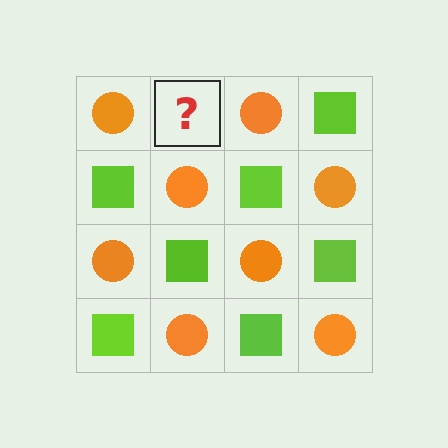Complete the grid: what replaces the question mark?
The question mark should be replaced with a lime square.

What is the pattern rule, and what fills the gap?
The rule is that it alternates orange circle and lime square in a checkerboard pattern. The gap should be filled with a lime square.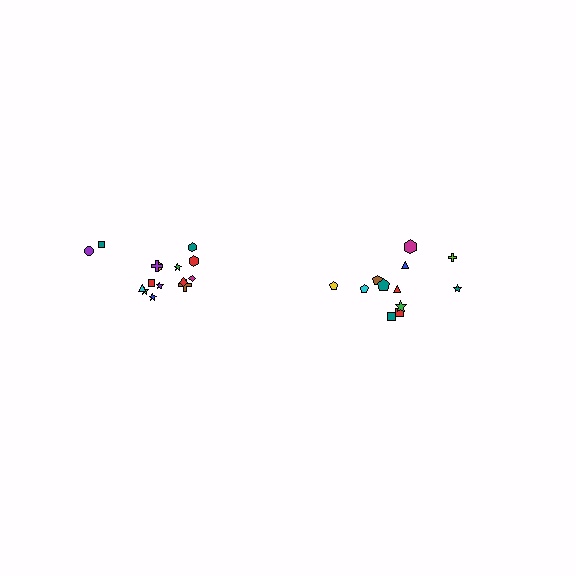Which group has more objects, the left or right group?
The left group.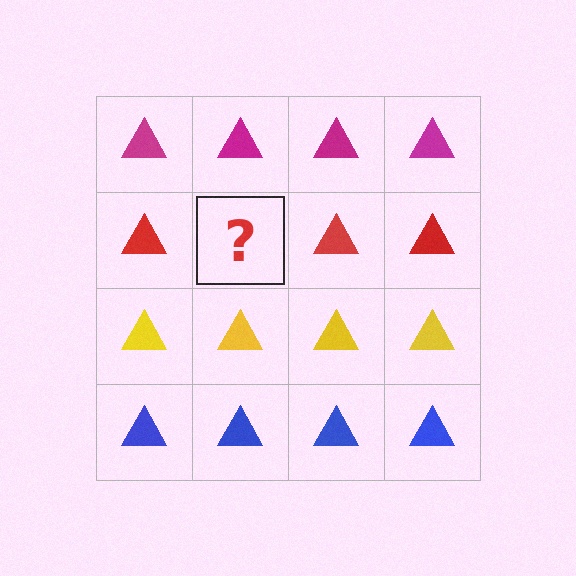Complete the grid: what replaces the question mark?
The question mark should be replaced with a red triangle.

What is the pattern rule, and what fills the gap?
The rule is that each row has a consistent color. The gap should be filled with a red triangle.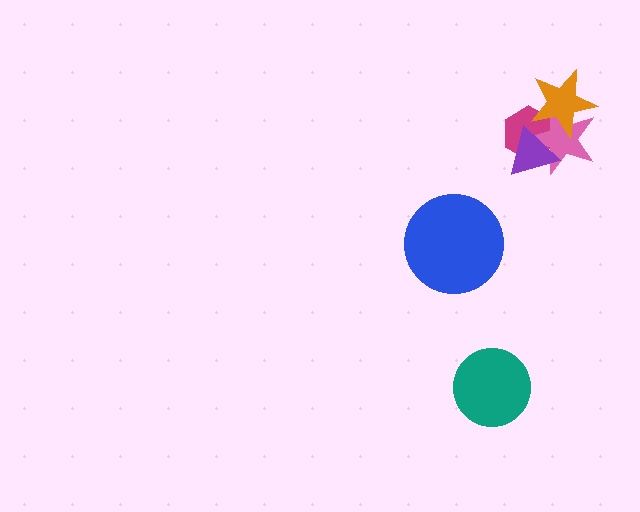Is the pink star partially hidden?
Yes, it is partially covered by another shape.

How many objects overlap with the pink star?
3 objects overlap with the pink star.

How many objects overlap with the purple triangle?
2 objects overlap with the purple triangle.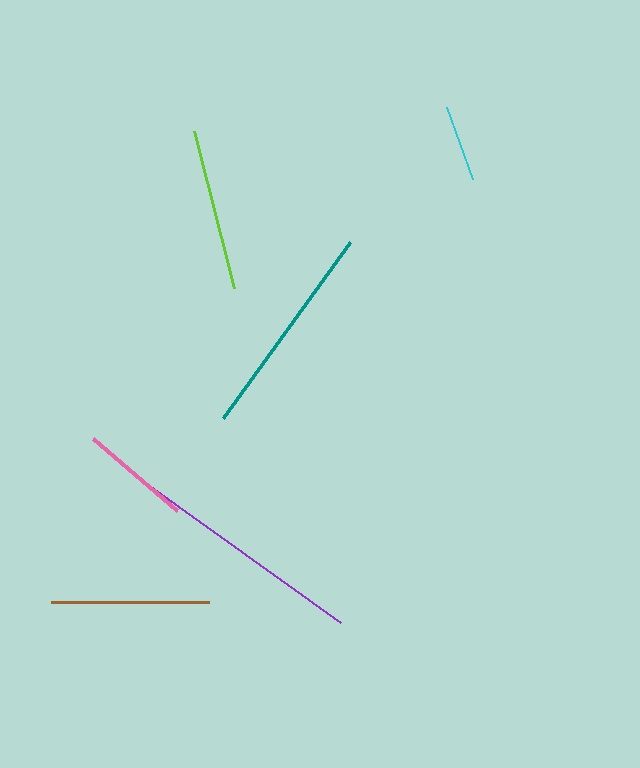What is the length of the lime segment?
The lime segment is approximately 162 pixels long.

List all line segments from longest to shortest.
From longest to shortest: purple, teal, lime, brown, pink, cyan.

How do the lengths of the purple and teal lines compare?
The purple and teal lines are approximately the same length.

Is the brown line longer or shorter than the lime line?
The lime line is longer than the brown line.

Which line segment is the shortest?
The cyan line is the shortest at approximately 77 pixels.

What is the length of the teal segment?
The teal segment is approximately 218 pixels long.